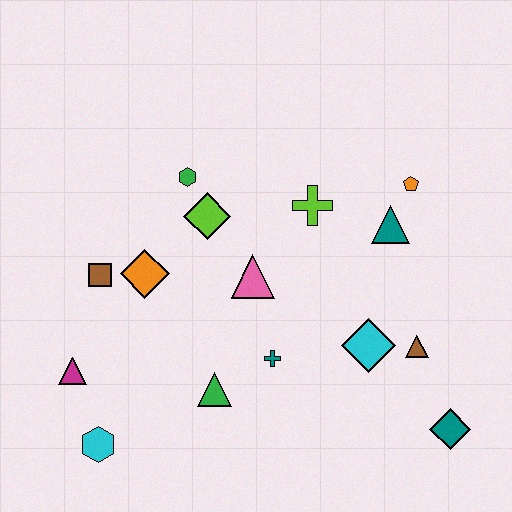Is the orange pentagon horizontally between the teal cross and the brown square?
No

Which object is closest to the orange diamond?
The brown square is closest to the orange diamond.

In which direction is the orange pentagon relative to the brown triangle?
The orange pentagon is above the brown triangle.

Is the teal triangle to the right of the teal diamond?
No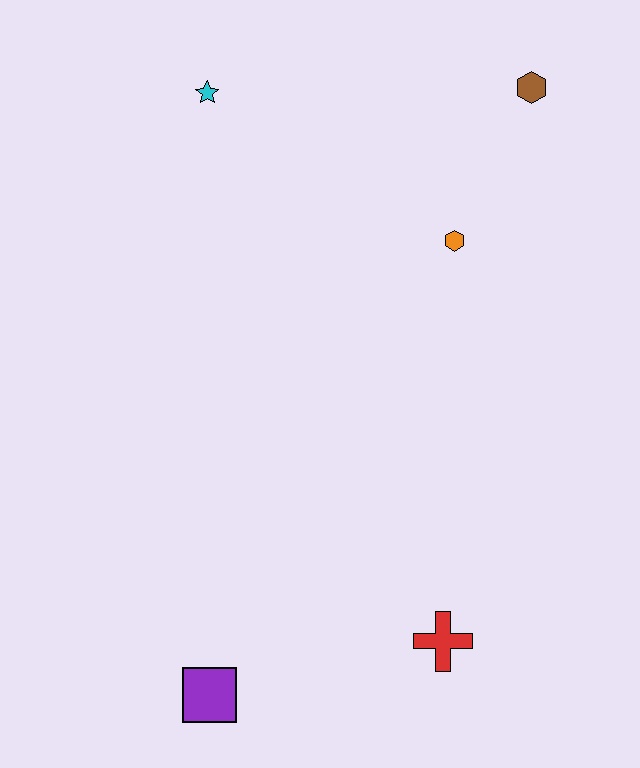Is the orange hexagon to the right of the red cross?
Yes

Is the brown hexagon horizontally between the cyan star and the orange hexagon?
No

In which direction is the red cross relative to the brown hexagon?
The red cross is below the brown hexagon.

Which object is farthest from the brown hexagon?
The purple square is farthest from the brown hexagon.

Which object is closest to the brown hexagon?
The orange hexagon is closest to the brown hexagon.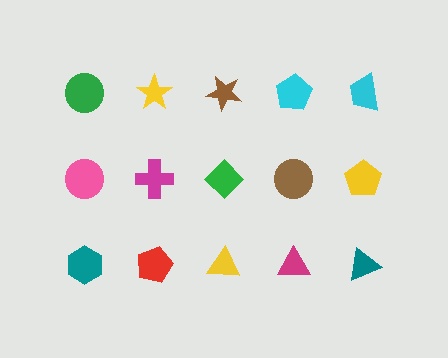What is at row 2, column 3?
A green diamond.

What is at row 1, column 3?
A brown star.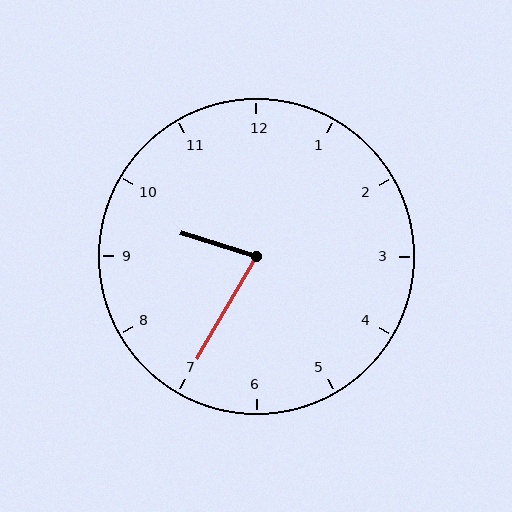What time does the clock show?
9:35.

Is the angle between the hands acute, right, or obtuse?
It is acute.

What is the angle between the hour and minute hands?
Approximately 78 degrees.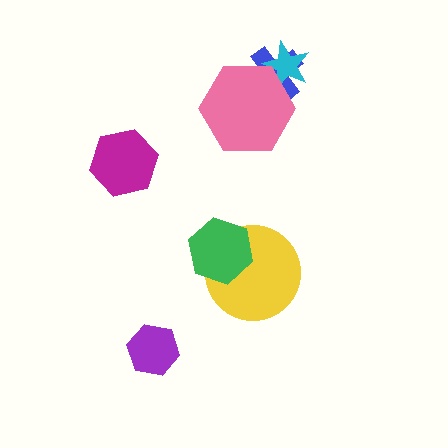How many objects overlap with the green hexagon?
1 object overlaps with the green hexagon.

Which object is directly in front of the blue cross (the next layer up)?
The cyan star is directly in front of the blue cross.